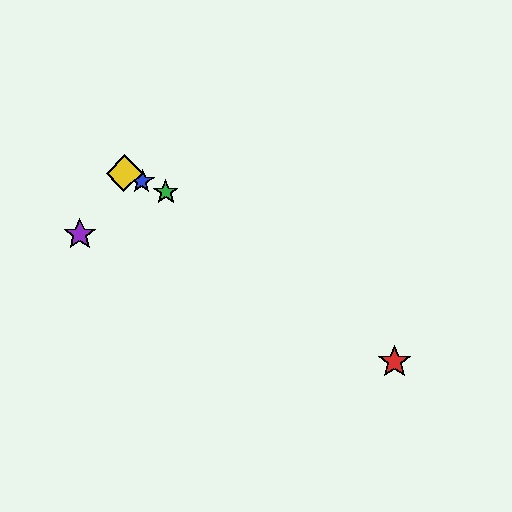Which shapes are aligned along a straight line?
The blue star, the green star, the yellow diamond are aligned along a straight line.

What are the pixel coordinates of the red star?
The red star is at (395, 362).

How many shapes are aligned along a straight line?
3 shapes (the blue star, the green star, the yellow diamond) are aligned along a straight line.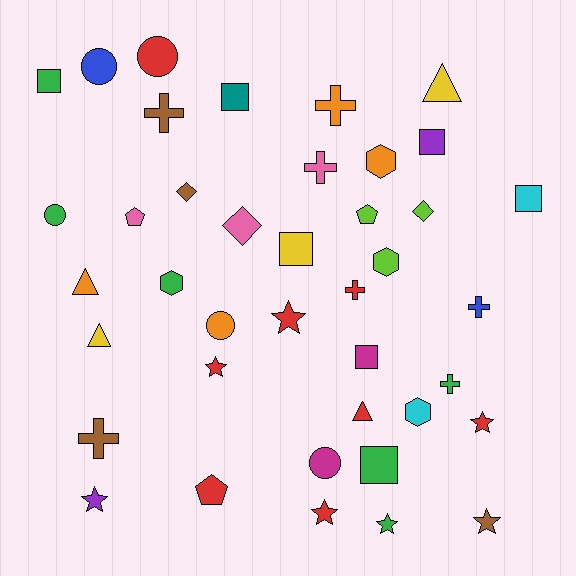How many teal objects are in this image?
There is 1 teal object.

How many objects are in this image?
There are 40 objects.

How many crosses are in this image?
There are 7 crosses.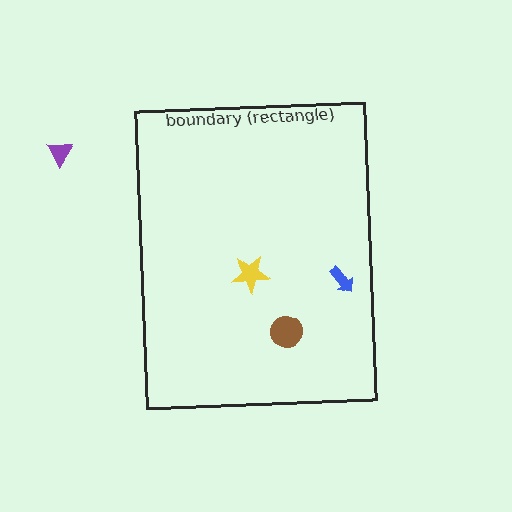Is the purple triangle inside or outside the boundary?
Outside.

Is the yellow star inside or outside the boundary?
Inside.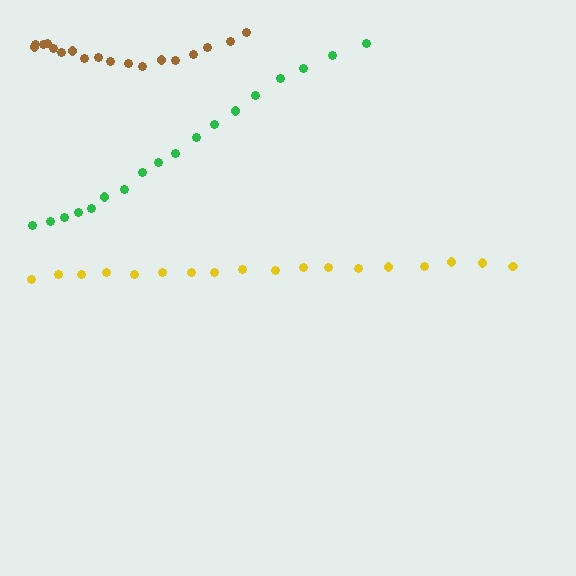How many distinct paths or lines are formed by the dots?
There are 3 distinct paths.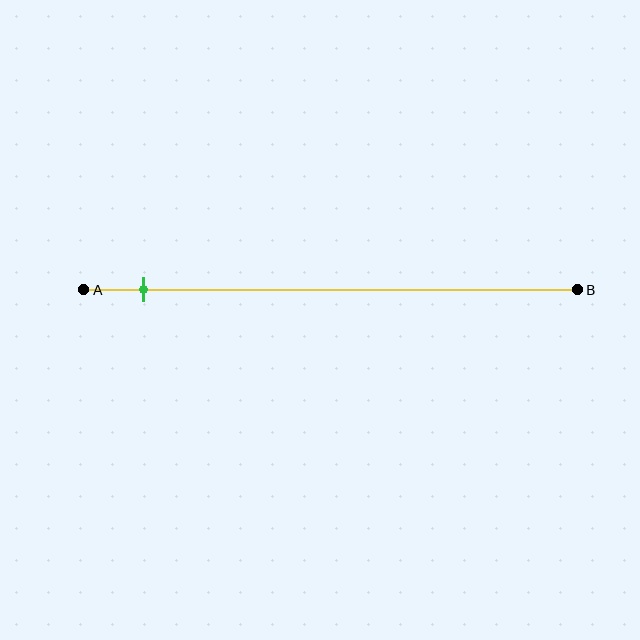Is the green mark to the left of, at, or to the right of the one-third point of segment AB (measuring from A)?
The green mark is to the left of the one-third point of segment AB.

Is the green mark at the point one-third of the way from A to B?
No, the mark is at about 10% from A, not at the 33% one-third point.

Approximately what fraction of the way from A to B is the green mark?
The green mark is approximately 10% of the way from A to B.